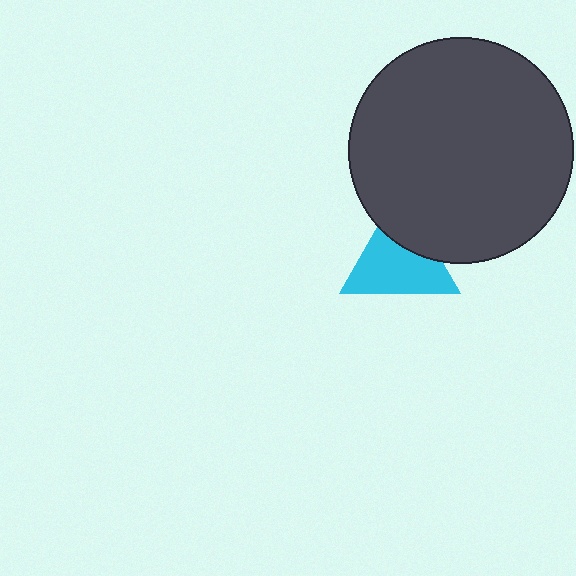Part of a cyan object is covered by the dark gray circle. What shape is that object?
It is a triangle.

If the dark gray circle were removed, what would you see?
You would see the complete cyan triangle.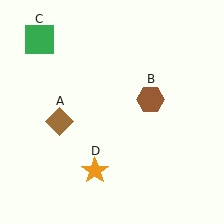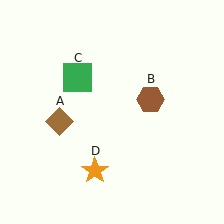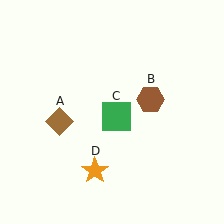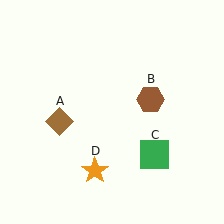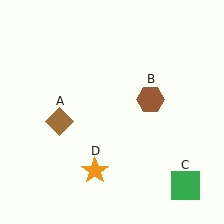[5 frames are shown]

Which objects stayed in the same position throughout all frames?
Brown diamond (object A) and brown hexagon (object B) and orange star (object D) remained stationary.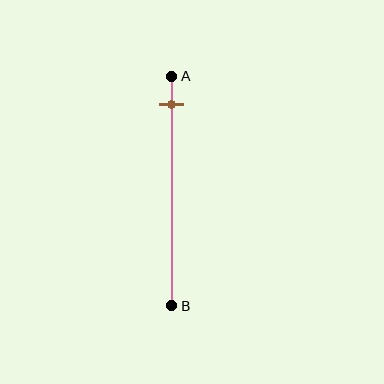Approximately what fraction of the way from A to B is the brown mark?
The brown mark is approximately 15% of the way from A to B.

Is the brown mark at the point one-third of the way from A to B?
No, the mark is at about 15% from A, not at the 33% one-third point.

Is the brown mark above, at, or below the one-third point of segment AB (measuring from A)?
The brown mark is above the one-third point of segment AB.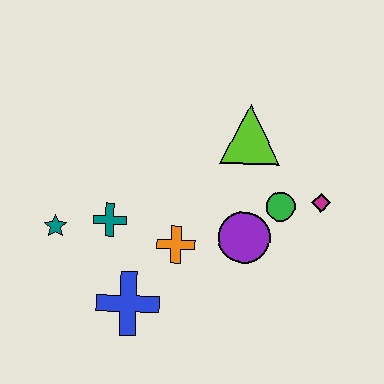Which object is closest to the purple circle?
The green circle is closest to the purple circle.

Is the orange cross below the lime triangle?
Yes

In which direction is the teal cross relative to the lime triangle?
The teal cross is to the left of the lime triangle.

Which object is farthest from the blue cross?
The magenta diamond is farthest from the blue cross.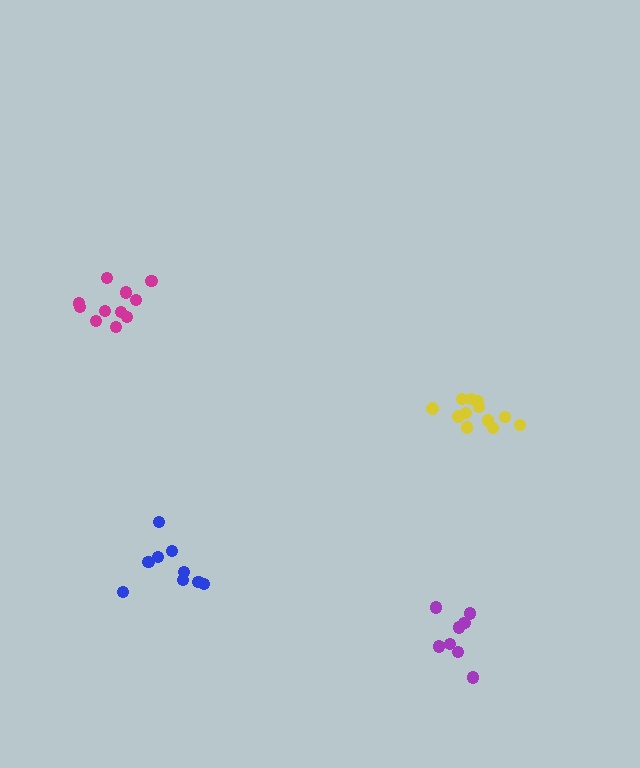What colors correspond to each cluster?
The clusters are colored: purple, yellow, blue, magenta.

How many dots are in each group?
Group 1: 8 dots, Group 2: 13 dots, Group 3: 9 dots, Group 4: 11 dots (41 total).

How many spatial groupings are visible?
There are 4 spatial groupings.